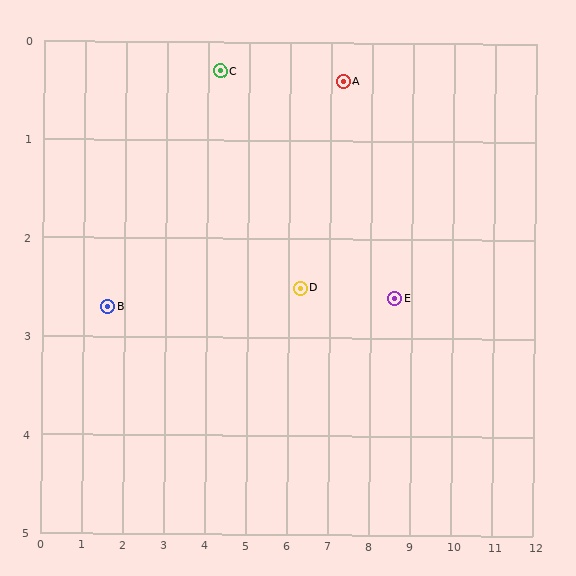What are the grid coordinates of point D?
Point D is at approximately (6.3, 2.5).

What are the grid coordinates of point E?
Point E is at approximately (8.6, 2.6).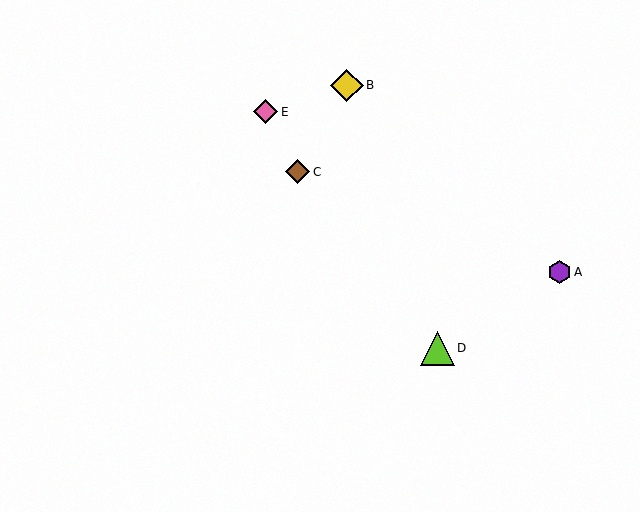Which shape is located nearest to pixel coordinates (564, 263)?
The purple hexagon (labeled A) at (559, 272) is nearest to that location.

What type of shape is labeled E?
Shape E is a pink diamond.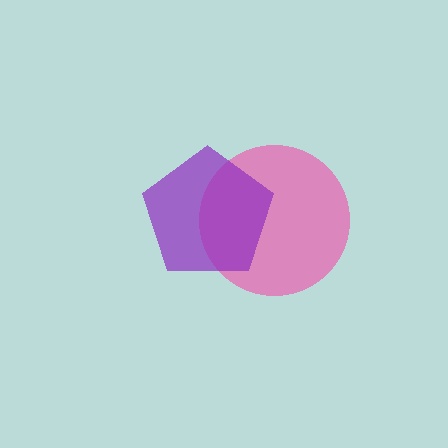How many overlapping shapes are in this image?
There are 2 overlapping shapes in the image.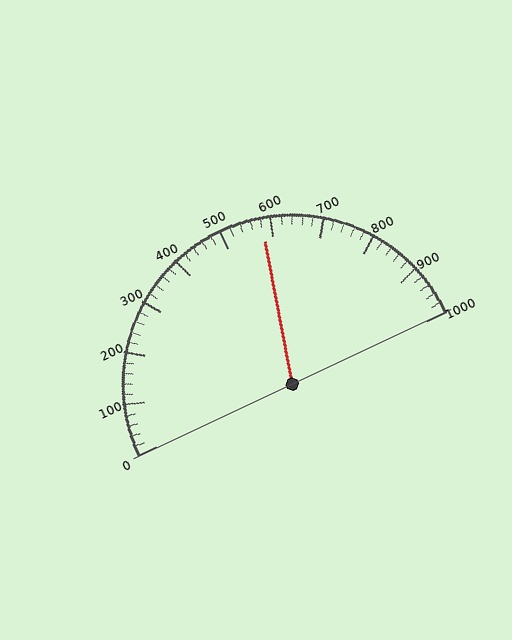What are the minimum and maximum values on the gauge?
The gauge ranges from 0 to 1000.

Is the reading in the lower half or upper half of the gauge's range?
The reading is in the upper half of the range (0 to 1000).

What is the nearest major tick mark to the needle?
The nearest major tick mark is 600.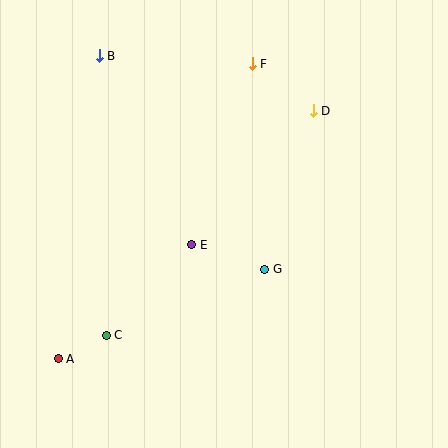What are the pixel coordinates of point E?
Point E is at (191, 245).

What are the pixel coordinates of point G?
Point G is at (265, 269).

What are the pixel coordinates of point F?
Point F is at (252, 64).